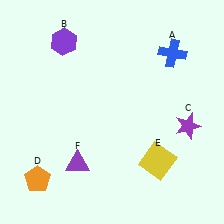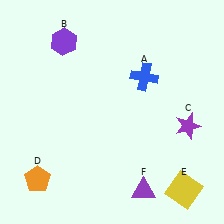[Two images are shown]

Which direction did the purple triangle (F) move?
The purple triangle (F) moved right.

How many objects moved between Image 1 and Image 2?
3 objects moved between the two images.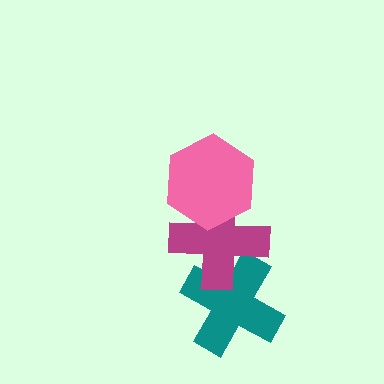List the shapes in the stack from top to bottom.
From top to bottom: the pink hexagon, the magenta cross, the teal cross.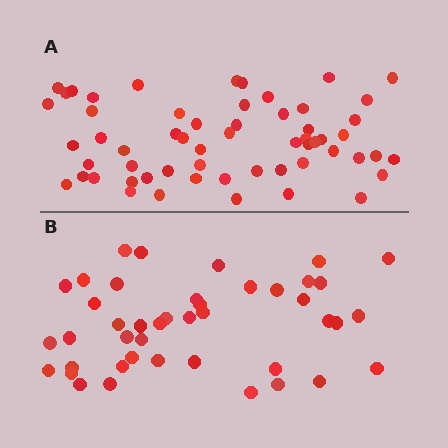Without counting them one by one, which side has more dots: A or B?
Region A (the top region) has more dots.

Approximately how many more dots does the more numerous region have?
Region A has approximately 15 more dots than region B.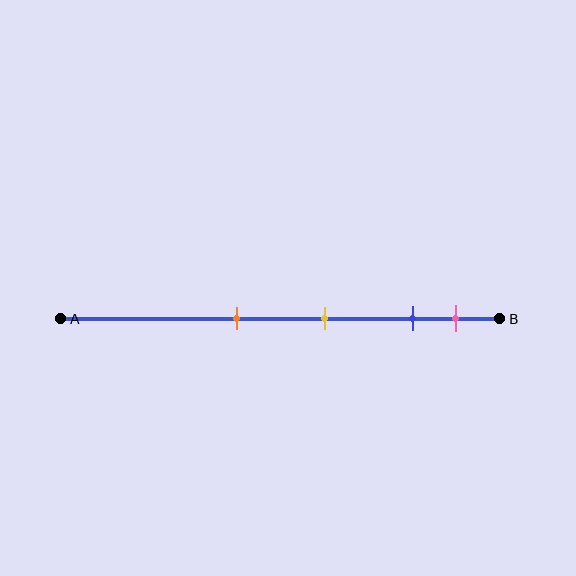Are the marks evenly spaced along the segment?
No, the marks are not evenly spaced.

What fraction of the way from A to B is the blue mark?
The blue mark is approximately 80% (0.8) of the way from A to B.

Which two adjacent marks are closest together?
The blue and pink marks are the closest adjacent pair.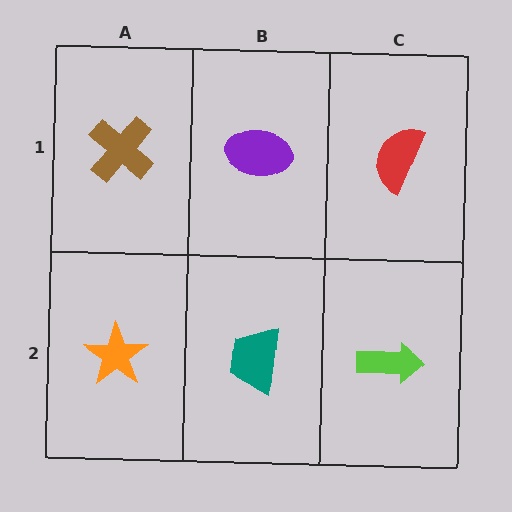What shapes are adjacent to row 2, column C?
A red semicircle (row 1, column C), a teal trapezoid (row 2, column B).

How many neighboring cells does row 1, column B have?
3.